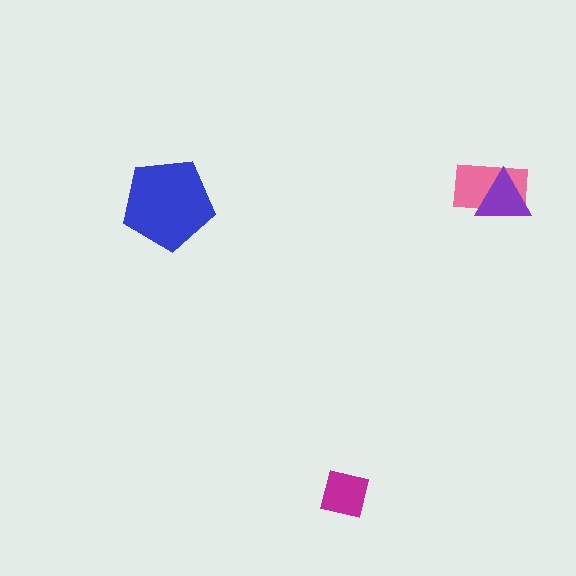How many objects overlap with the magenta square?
0 objects overlap with the magenta square.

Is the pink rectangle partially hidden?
Yes, it is partially covered by another shape.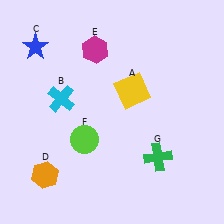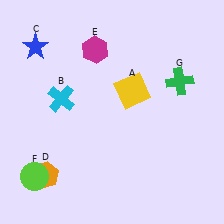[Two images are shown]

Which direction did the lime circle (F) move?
The lime circle (F) moved left.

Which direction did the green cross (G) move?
The green cross (G) moved up.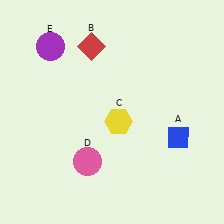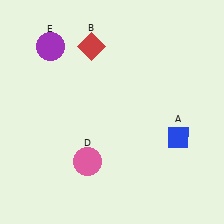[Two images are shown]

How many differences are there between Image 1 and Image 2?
There is 1 difference between the two images.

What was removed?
The yellow hexagon (C) was removed in Image 2.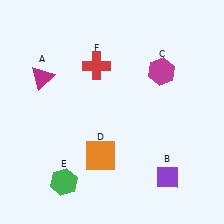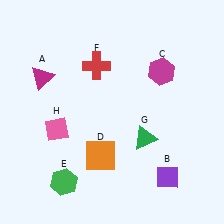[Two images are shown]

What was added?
A green triangle (G), a pink diamond (H) were added in Image 2.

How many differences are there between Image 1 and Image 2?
There are 2 differences between the two images.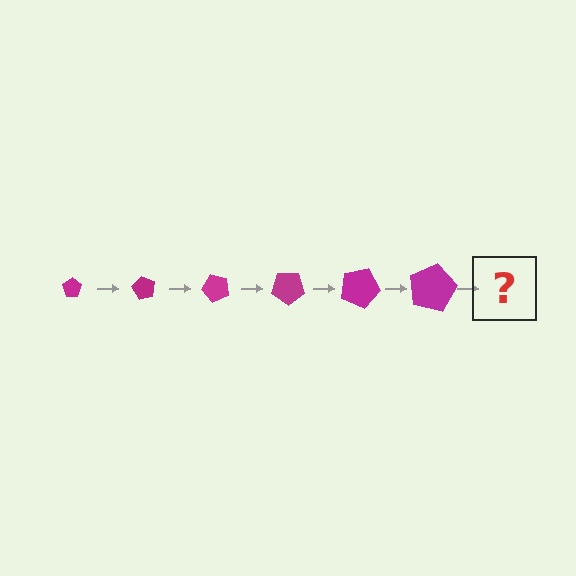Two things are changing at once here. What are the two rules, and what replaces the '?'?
The two rules are that the pentagon grows larger each step and it rotates 60 degrees each step. The '?' should be a pentagon, larger than the previous one and rotated 360 degrees from the start.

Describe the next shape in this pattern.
It should be a pentagon, larger than the previous one and rotated 360 degrees from the start.